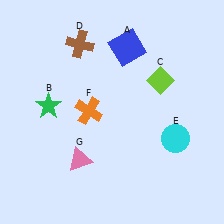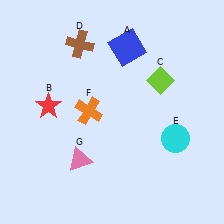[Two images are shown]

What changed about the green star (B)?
In Image 1, B is green. In Image 2, it changed to red.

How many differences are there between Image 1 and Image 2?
There is 1 difference between the two images.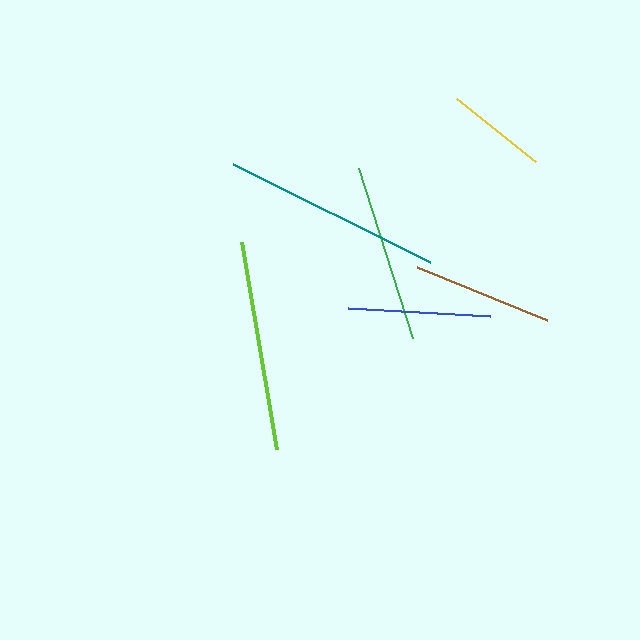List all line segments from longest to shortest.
From longest to shortest: teal, lime, green, blue, brown, yellow.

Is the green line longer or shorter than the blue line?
The green line is longer than the blue line.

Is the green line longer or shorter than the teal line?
The teal line is longer than the green line.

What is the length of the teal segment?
The teal segment is approximately 221 pixels long.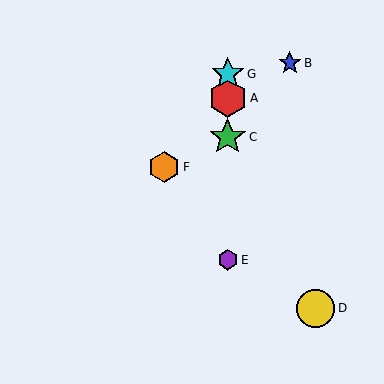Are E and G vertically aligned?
Yes, both are at x≈228.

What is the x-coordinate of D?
Object D is at x≈315.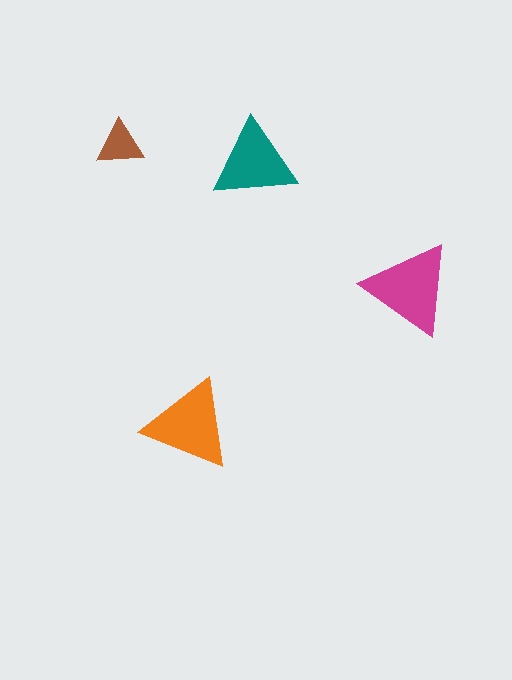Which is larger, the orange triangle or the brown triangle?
The orange one.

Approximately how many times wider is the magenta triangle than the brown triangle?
About 2 times wider.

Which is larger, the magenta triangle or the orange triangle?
The magenta one.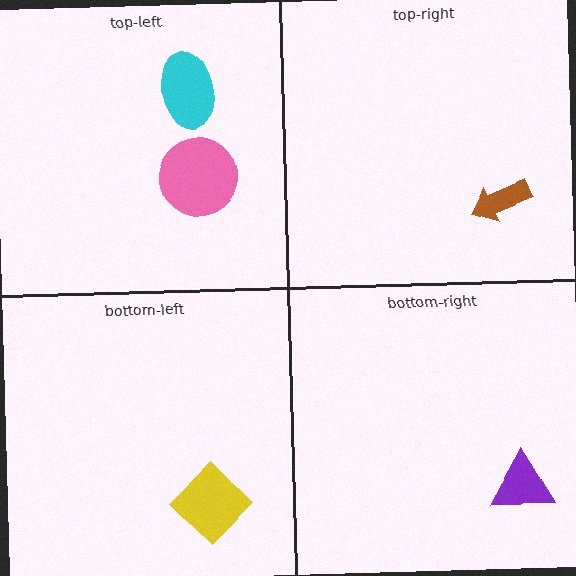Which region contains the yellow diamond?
The bottom-left region.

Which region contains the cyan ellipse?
The top-left region.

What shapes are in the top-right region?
The brown arrow.